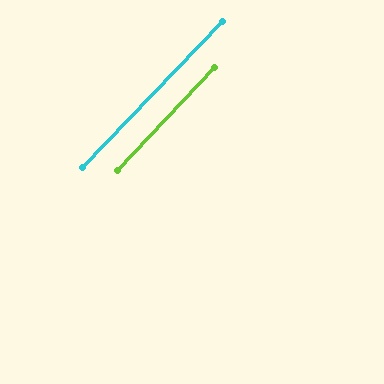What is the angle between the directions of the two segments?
Approximately 1 degree.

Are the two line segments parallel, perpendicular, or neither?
Parallel — their directions differ by only 0.5°.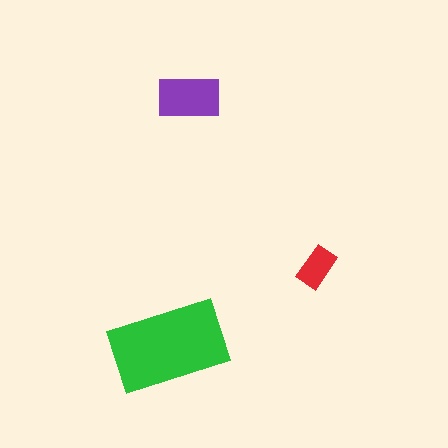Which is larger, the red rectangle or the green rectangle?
The green one.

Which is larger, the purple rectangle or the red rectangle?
The purple one.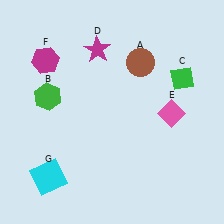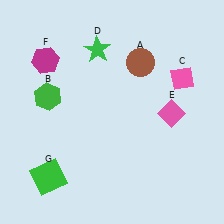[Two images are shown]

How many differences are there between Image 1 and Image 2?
There are 3 differences between the two images.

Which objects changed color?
C changed from green to pink. D changed from magenta to green. G changed from cyan to green.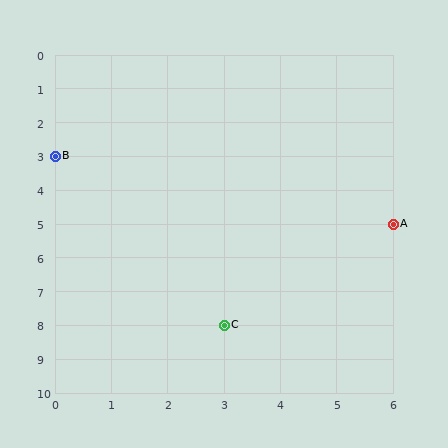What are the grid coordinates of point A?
Point A is at grid coordinates (6, 5).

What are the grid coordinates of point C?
Point C is at grid coordinates (3, 8).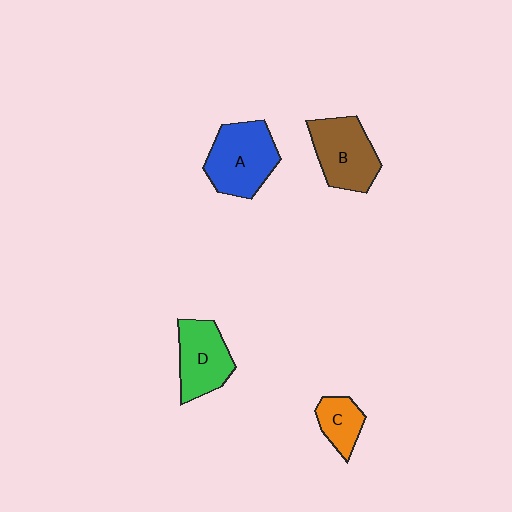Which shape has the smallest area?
Shape C (orange).